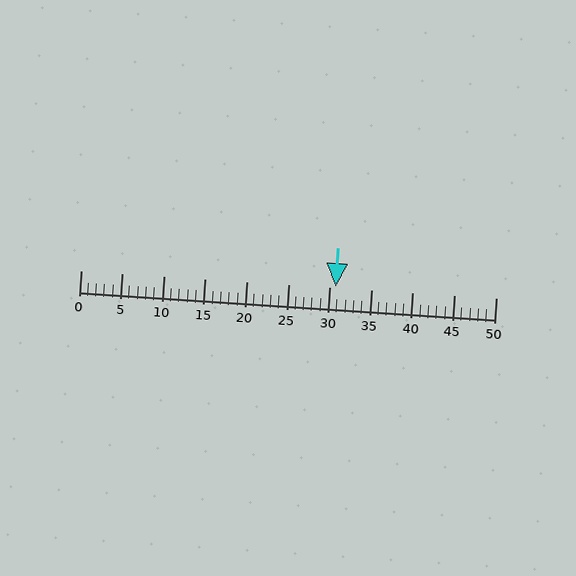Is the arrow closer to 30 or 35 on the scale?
The arrow is closer to 30.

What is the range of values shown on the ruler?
The ruler shows values from 0 to 50.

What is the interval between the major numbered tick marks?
The major tick marks are spaced 5 units apart.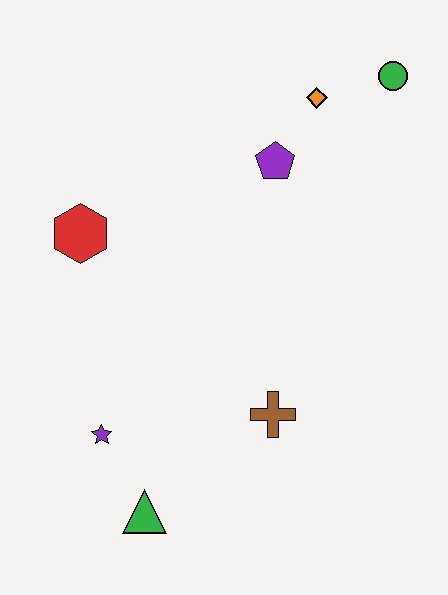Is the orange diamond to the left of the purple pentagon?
No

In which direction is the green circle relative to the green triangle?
The green circle is above the green triangle.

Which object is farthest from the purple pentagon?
The green triangle is farthest from the purple pentagon.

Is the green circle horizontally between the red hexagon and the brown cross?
No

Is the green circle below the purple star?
No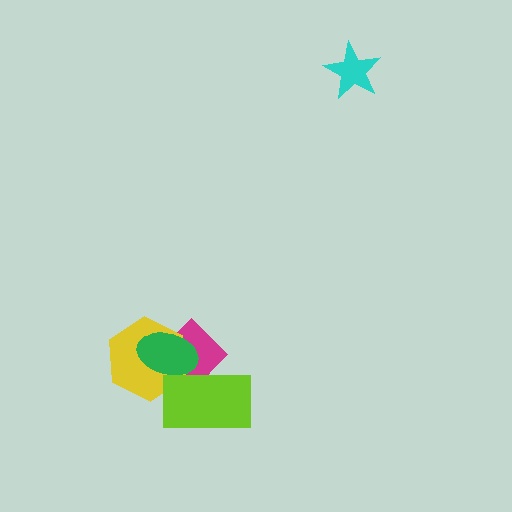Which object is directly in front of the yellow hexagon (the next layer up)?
The green ellipse is directly in front of the yellow hexagon.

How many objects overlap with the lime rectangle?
3 objects overlap with the lime rectangle.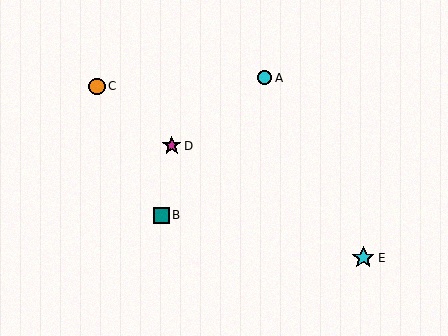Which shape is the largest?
The cyan star (labeled E) is the largest.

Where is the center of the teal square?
The center of the teal square is at (161, 215).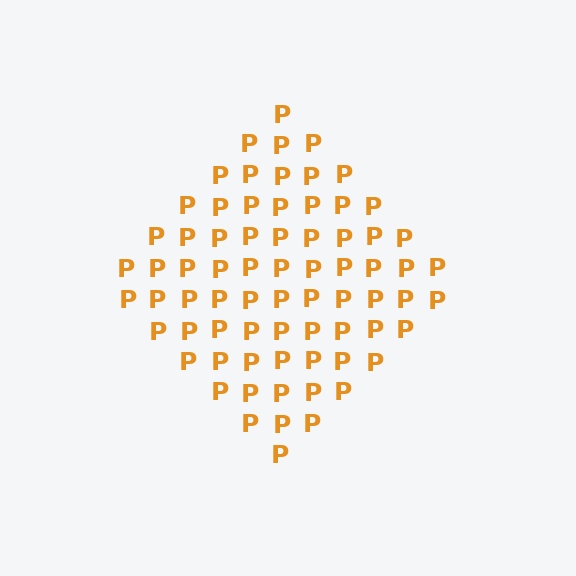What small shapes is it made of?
It is made of small letter P's.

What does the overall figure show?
The overall figure shows a diamond.